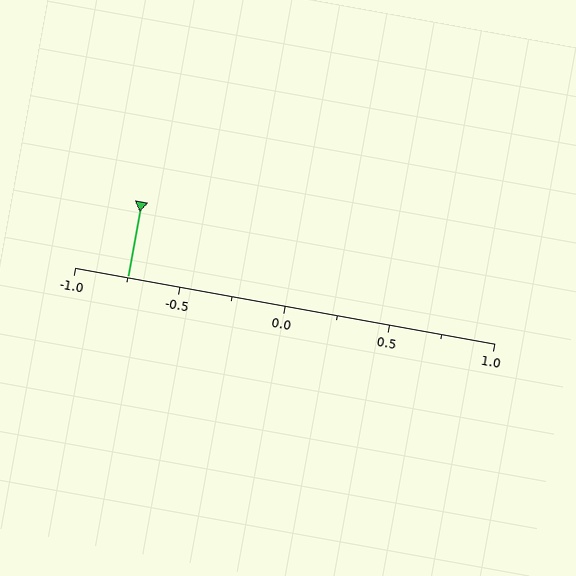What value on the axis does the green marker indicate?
The marker indicates approximately -0.75.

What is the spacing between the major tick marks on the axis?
The major ticks are spaced 0.5 apart.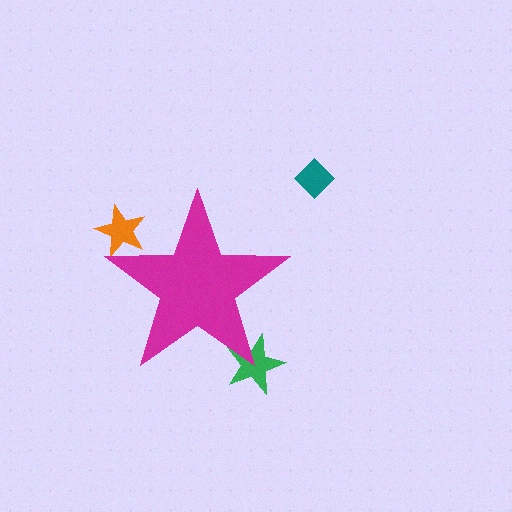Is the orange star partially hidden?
Yes, the orange star is partially hidden behind the magenta star.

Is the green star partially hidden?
Yes, the green star is partially hidden behind the magenta star.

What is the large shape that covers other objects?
A magenta star.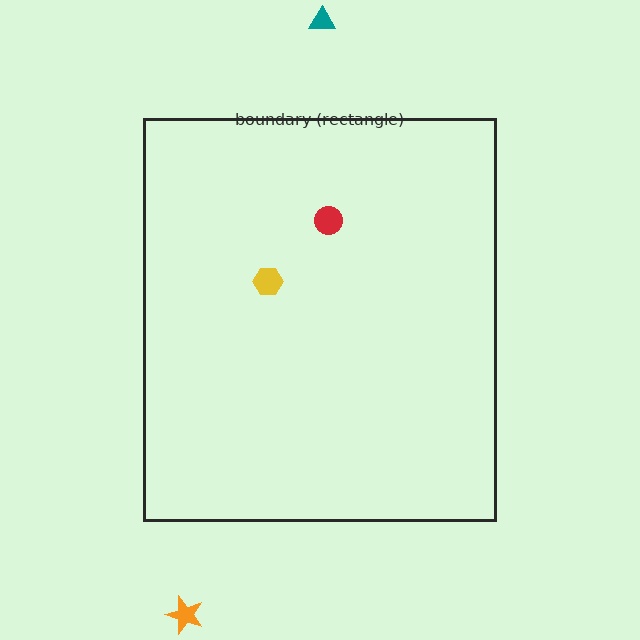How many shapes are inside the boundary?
2 inside, 2 outside.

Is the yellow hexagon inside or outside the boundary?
Inside.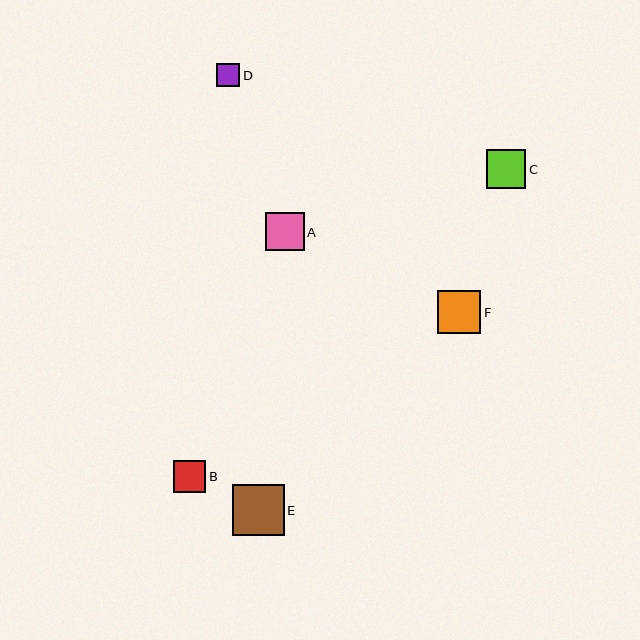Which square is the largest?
Square E is the largest with a size of approximately 52 pixels.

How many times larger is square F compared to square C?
Square F is approximately 1.1 times the size of square C.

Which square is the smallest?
Square D is the smallest with a size of approximately 23 pixels.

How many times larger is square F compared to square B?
Square F is approximately 1.4 times the size of square B.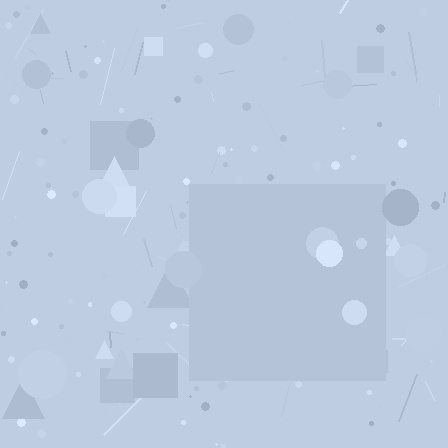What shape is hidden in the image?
A square is hidden in the image.